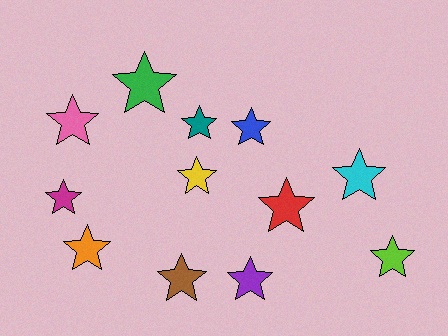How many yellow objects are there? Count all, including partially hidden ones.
There is 1 yellow object.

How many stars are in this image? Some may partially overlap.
There are 12 stars.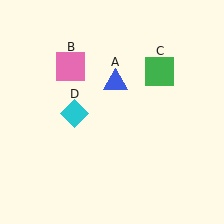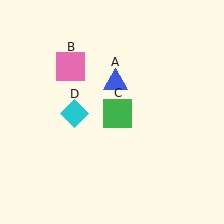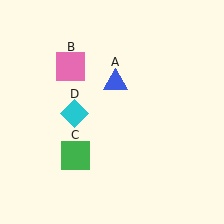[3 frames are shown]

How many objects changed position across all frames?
1 object changed position: green square (object C).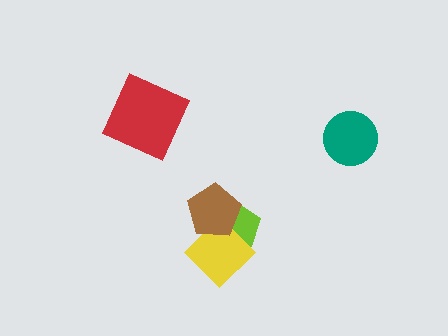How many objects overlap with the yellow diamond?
2 objects overlap with the yellow diamond.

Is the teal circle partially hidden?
No, no other shape covers it.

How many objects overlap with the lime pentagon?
2 objects overlap with the lime pentagon.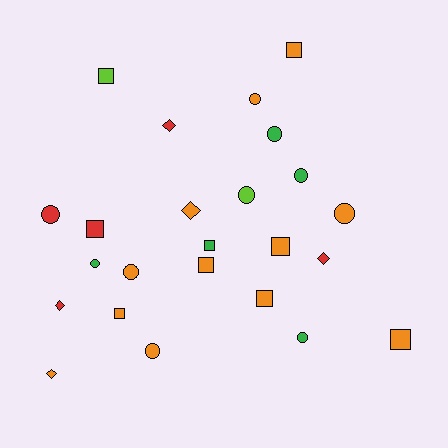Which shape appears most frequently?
Circle, with 10 objects.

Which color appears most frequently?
Orange, with 12 objects.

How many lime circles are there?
There is 1 lime circle.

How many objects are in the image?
There are 24 objects.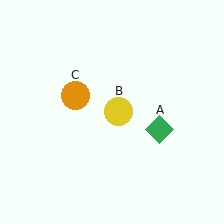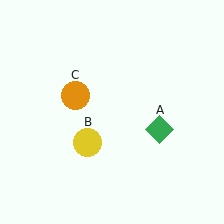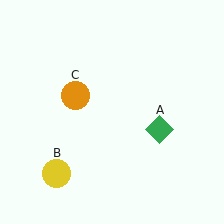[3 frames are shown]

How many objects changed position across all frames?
1 object changed position: yellow circle (object B).